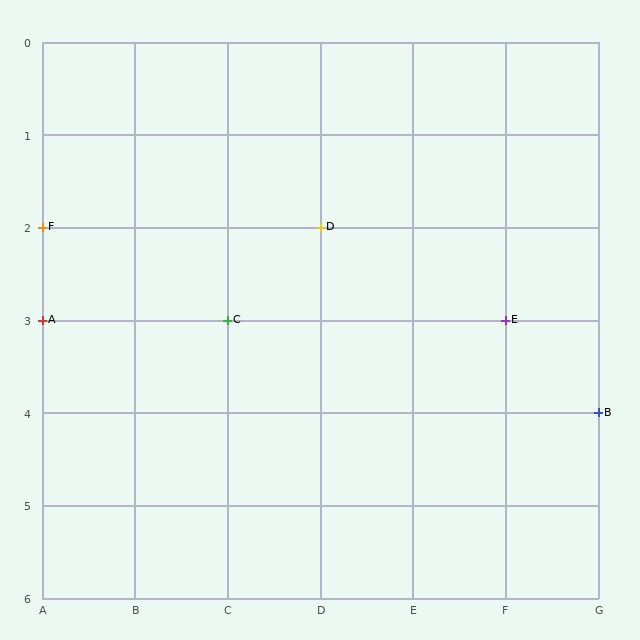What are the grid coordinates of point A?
Point A is at grid coordinates (A, 3).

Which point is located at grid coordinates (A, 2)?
Point F is at (A, 2).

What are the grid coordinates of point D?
Point D is at grid coordinates (D, 2).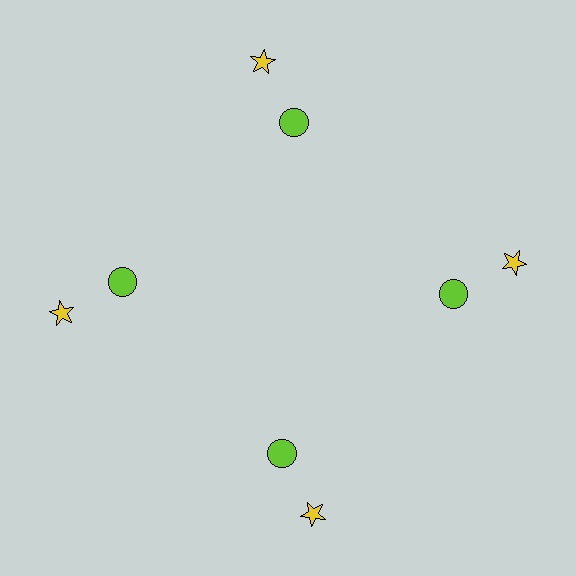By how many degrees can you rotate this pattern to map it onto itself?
The pattern maps onto itself every 90 degrees of rotation.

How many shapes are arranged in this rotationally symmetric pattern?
There are 8 shapes, arranged in 4 groups of 2.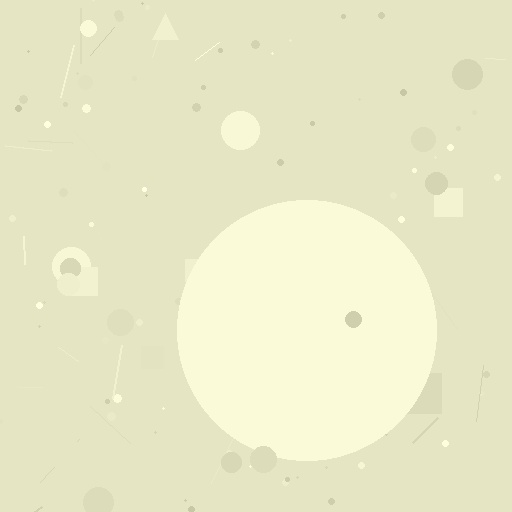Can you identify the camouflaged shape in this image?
The camouflaged shape is a circle.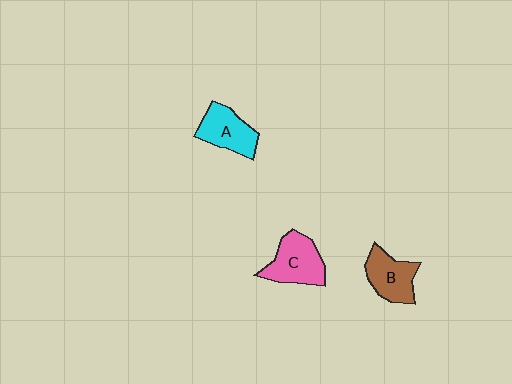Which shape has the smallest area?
Shape B (brown).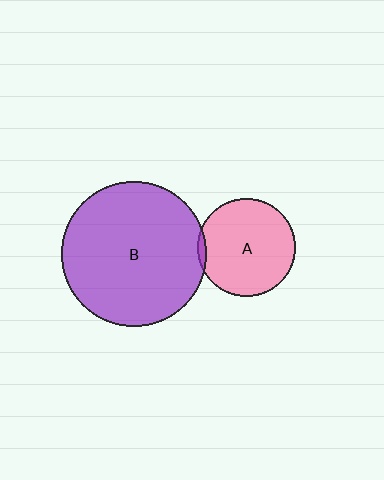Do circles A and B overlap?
Yes.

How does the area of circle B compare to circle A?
Approximately 2.2 times.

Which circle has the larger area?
Circle B (purple).